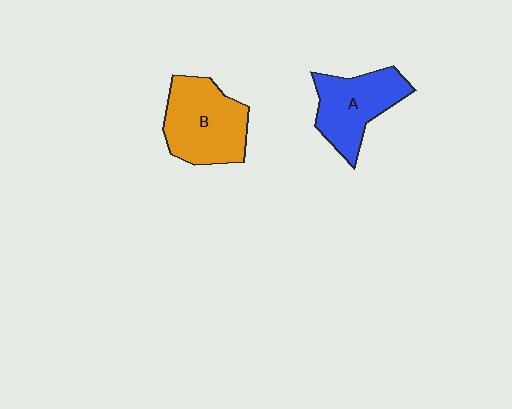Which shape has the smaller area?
Shape A (blue).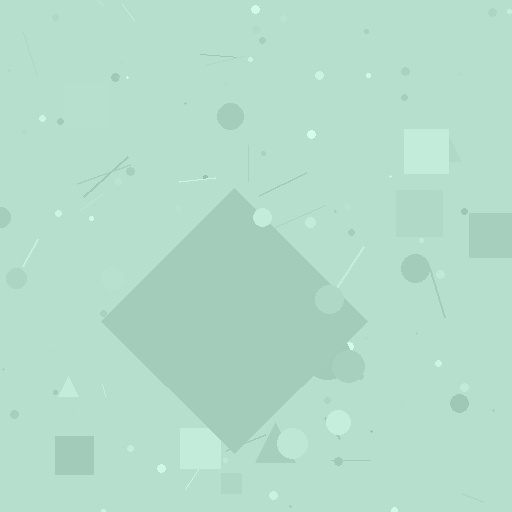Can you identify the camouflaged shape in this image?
The camouflaged shape is a diamond.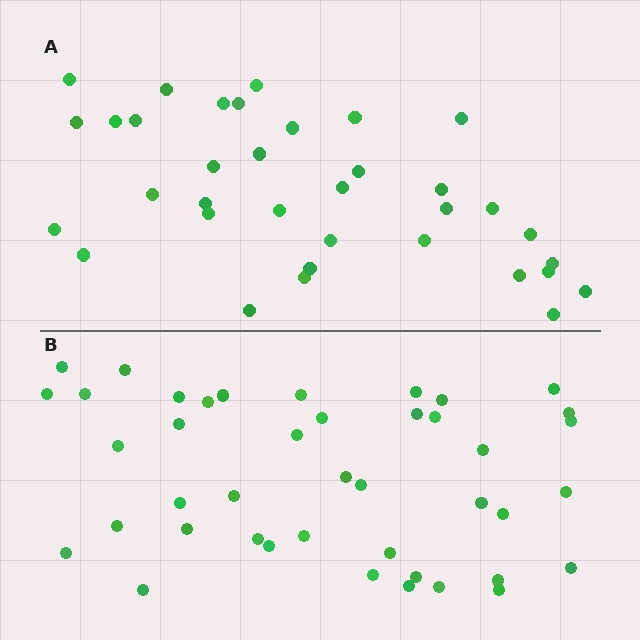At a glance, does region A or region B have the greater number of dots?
Region B (the bottom region) has more dots.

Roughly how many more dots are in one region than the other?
Region B has roughly 8 or so more dots than region A.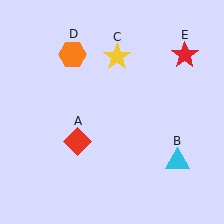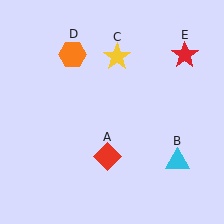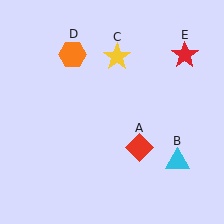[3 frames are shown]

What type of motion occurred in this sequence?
The red diamond (object A) rotated counterclockwise around the center of the scene.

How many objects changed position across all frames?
1 object changed position: red diamond (object A).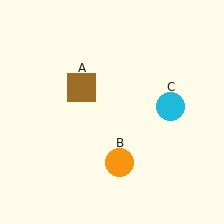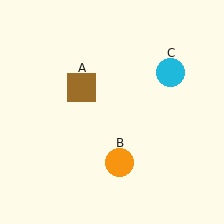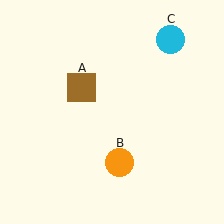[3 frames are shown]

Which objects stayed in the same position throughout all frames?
Brown square (object A) and orange circle (object B) remained stationary.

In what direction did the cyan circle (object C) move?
The cyan circle (object C) moved up.